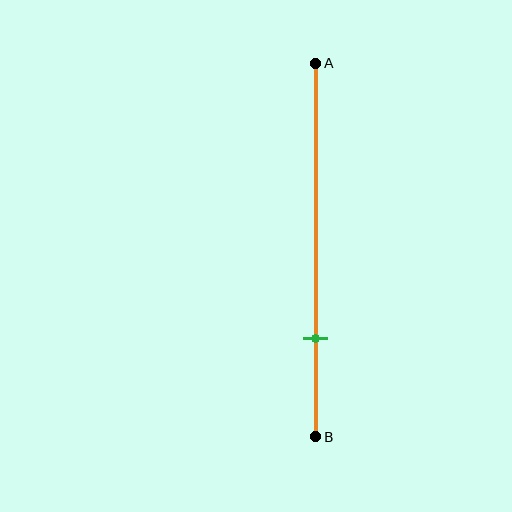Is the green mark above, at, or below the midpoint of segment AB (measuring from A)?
The green mark is below the midpoint of segment AB.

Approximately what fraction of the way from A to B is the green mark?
The green mark is approximately 75% of the way from A to B.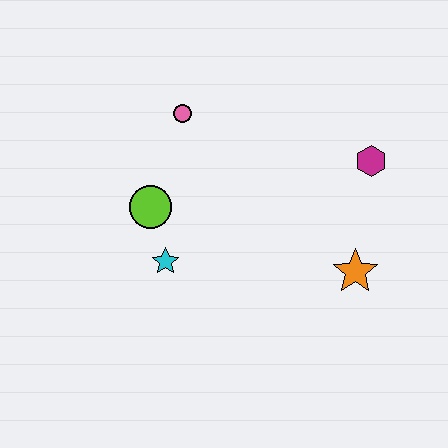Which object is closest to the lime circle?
The cyan star is closest to the lime circle.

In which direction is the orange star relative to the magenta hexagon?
The orange star is below the magenta hexagon.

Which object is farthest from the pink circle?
The orange star is farthest from the pink circle.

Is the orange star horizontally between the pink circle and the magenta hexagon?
Yes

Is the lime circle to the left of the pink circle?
Yes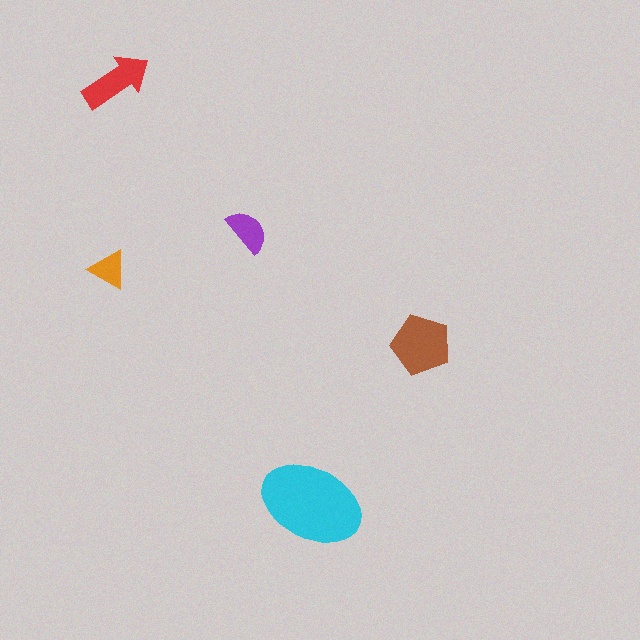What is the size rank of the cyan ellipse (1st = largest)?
1st.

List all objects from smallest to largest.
The orange triangle, the purple semicircle, the red arrow, the brown pentagon, the cyan ellipse.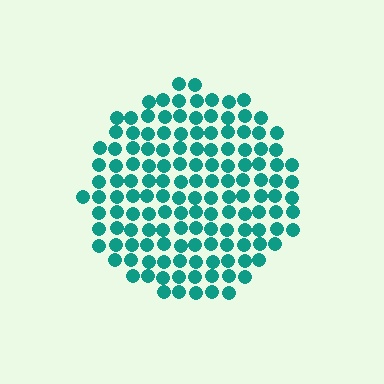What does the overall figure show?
The overall figure shows a circle.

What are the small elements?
The small elements are circles.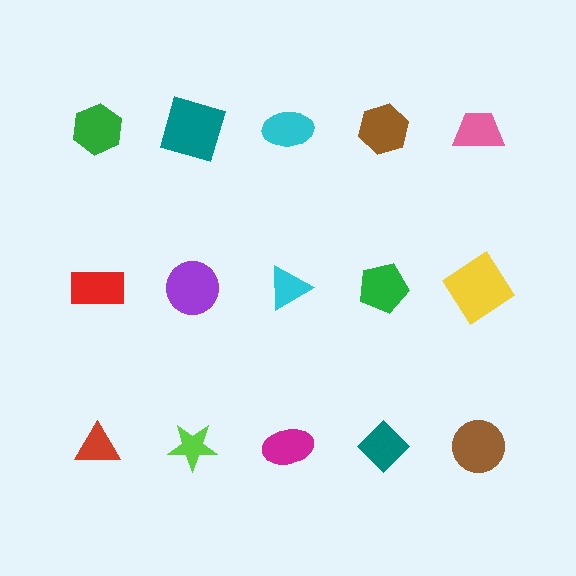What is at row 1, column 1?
A green hexagon.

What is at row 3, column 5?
A brown circle.